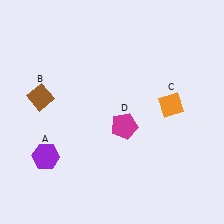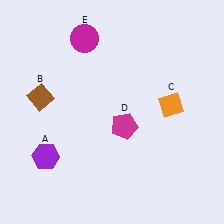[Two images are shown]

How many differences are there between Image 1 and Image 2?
There is 1 difference between the two images.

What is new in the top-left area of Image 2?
A magenta circle (E) was added in the top-left area of Image 2.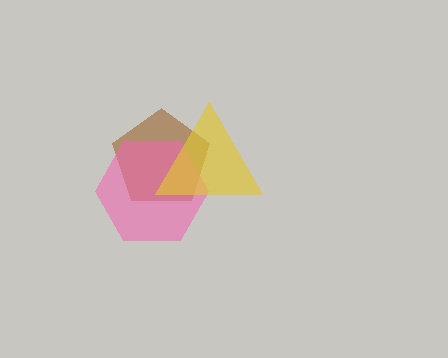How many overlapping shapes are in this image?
There are 3 overlapping shapes in the image.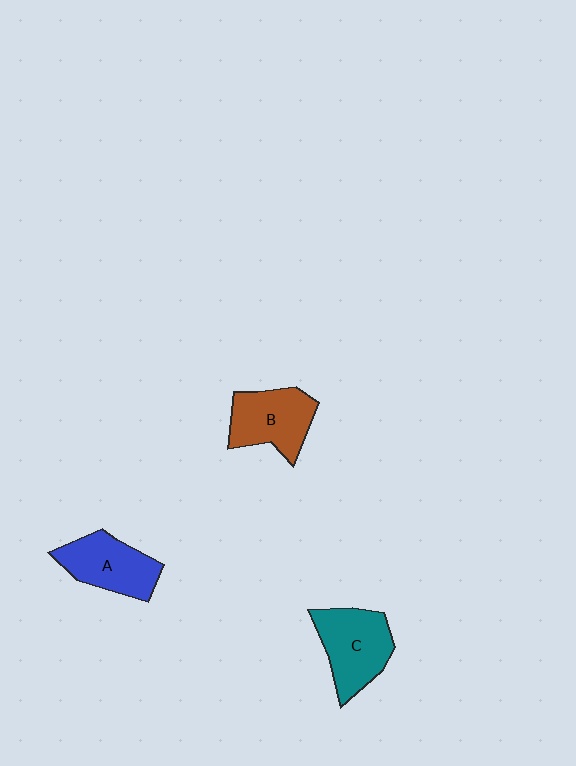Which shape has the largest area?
Shape C (teal).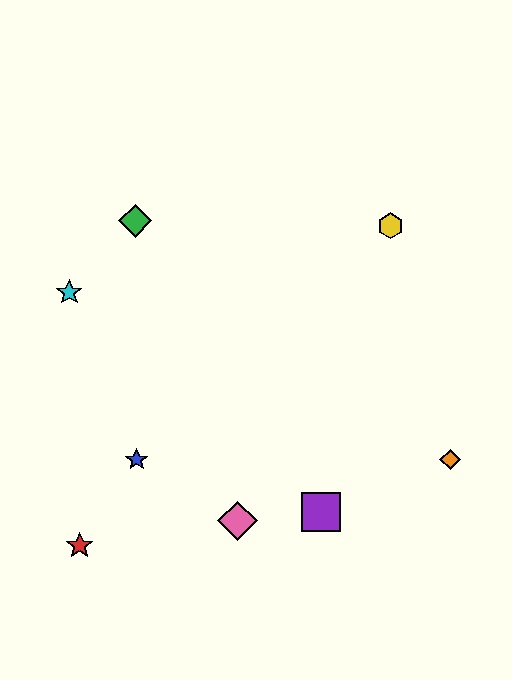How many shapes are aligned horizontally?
2 shapes (the blue star, the orange diamond) are aligned horizontally.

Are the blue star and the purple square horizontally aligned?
No, the blue star is at y≈460 and the purple square is at y≈512.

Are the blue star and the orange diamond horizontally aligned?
Yes, both are at y≈460.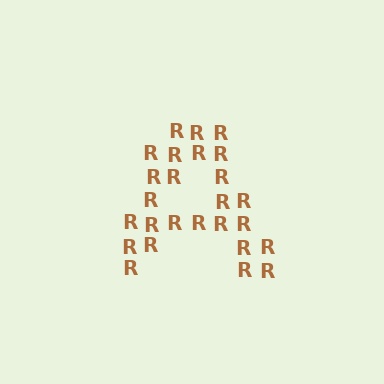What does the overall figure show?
The overall figure shows the letter A.